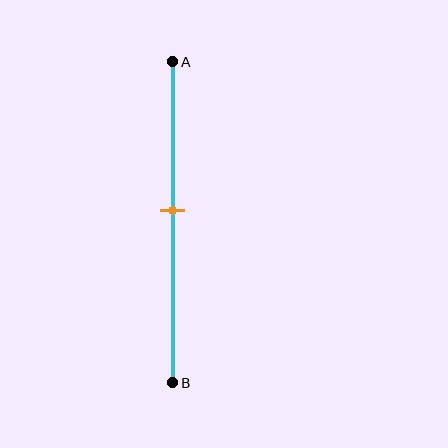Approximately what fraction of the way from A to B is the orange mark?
The orange mark is approximately 45% of the way from A to B.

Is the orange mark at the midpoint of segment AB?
No, the mark is at about 45% from A, not at the 50% midpoint.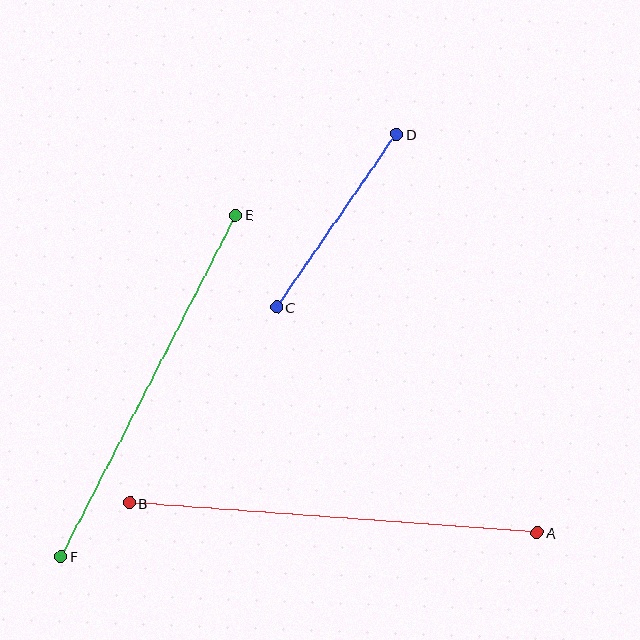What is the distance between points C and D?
The distance is approximately 210 pixels.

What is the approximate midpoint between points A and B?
The midpoint is at approximately (333, 518) pixels.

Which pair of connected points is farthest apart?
Points A and B are farthest apart.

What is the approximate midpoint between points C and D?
The midpoint is at approximately (337, 221) pixels.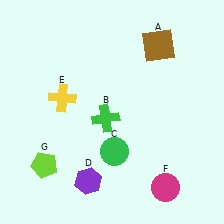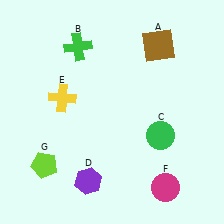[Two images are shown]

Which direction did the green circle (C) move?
The green circle (C) moved right.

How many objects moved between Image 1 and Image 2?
2 objects moved between the two images.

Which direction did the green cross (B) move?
The green cross (B) moved up.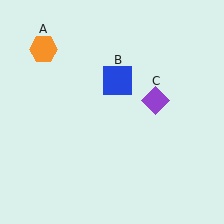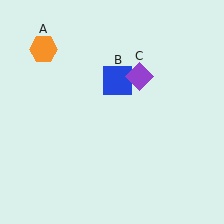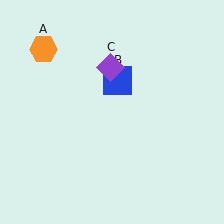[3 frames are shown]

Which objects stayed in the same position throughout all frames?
Orange hexagon (object A) and blue square (object B) remained stationary.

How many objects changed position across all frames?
1 object changed position: purple diamond (object C).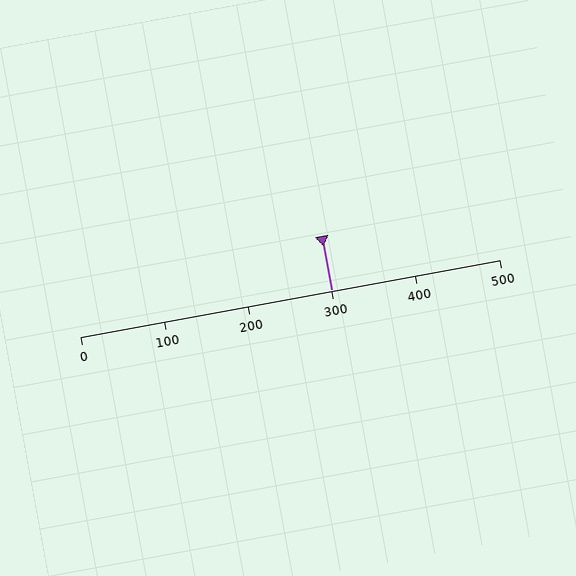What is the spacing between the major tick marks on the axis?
The major ticks are spaced 100 apart.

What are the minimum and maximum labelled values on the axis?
The axis runs from 0 to 500.